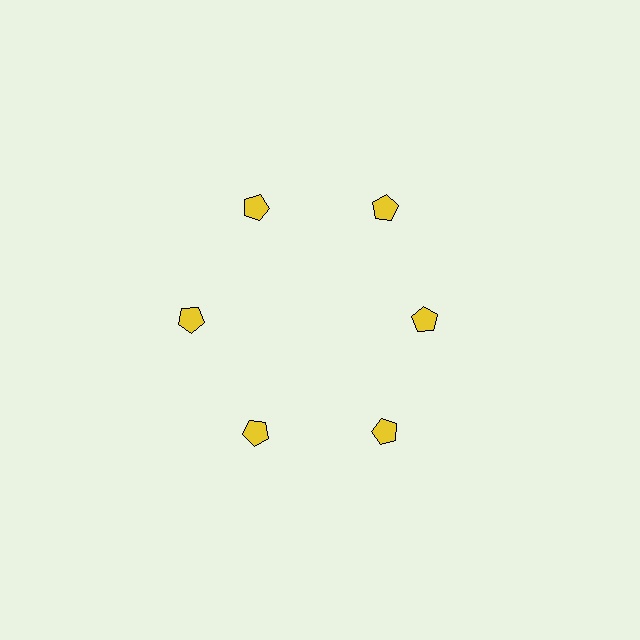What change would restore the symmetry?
The symmetry would be restored by moving it outward, back onto the ring so that all 6 pentagons sit at equal angles and equal distance from the center.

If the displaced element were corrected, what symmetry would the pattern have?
It would have 6-fold rotational symmetry — the pattern would map onto itself every 60 degrees.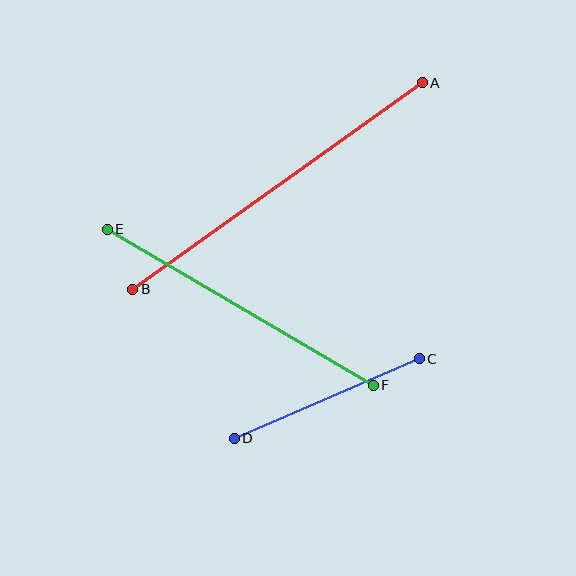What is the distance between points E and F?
The distance is approximately 309 pixels.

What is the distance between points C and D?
The distance is approximately 201 pixels.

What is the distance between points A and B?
The distance is approximately 356 pixels.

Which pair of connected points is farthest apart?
Points A and B are farthest apart.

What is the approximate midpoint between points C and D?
The midpoint is at approximately (327, 398) pixels.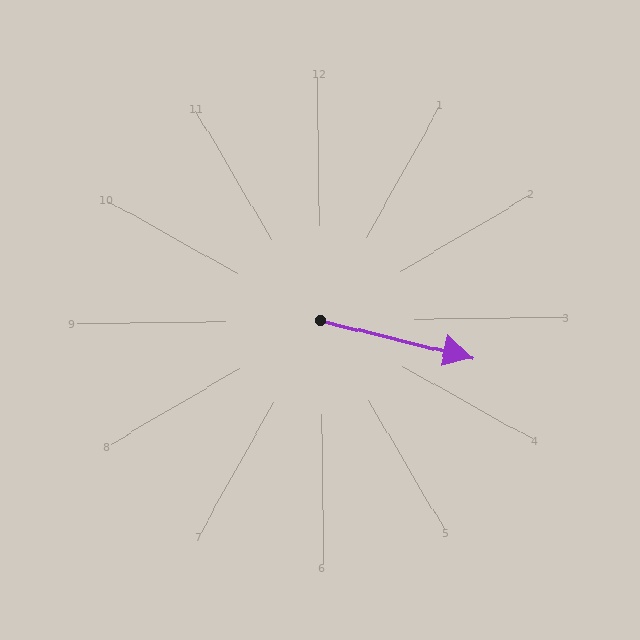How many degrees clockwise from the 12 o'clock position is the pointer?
Approximately 104 degrees.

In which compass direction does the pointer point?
East.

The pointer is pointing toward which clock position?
Roughly 3 o'clock.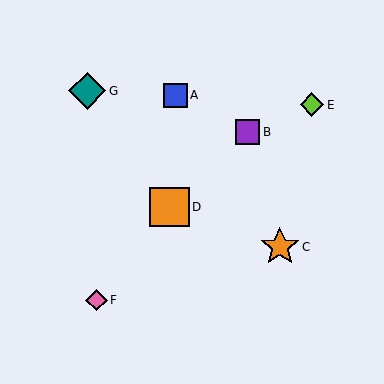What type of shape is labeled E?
Shape E is a lime diamond.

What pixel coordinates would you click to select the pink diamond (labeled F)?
Click at (96, 300) to select the pink diamond F.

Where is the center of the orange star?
The center of the orange star is at (280, 247).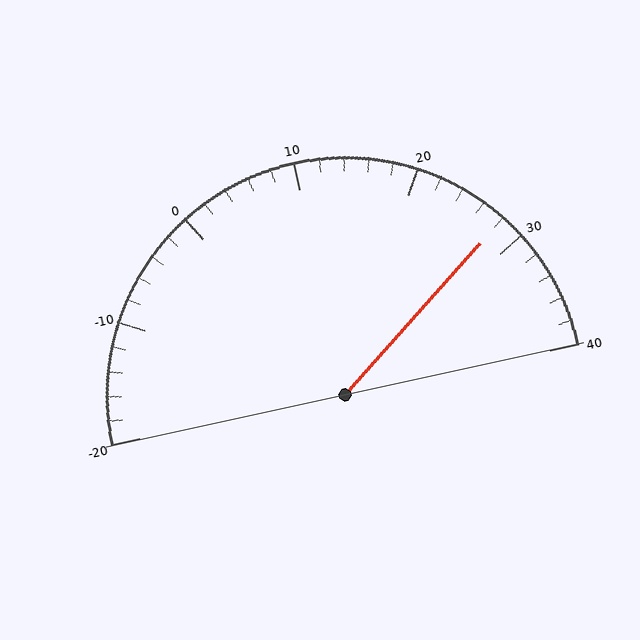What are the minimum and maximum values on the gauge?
The gauge ranges from -20 to 40.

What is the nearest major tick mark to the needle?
The nearest major tick mark is 30.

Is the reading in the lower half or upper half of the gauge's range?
The reading is in the upper half of the range (-20 to 40).